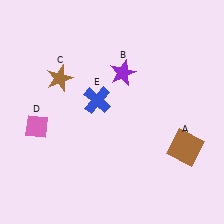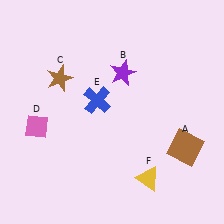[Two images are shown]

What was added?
A yellow triangle (F) was added in Image 2.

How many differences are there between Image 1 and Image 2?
There is 1 difference between the two images.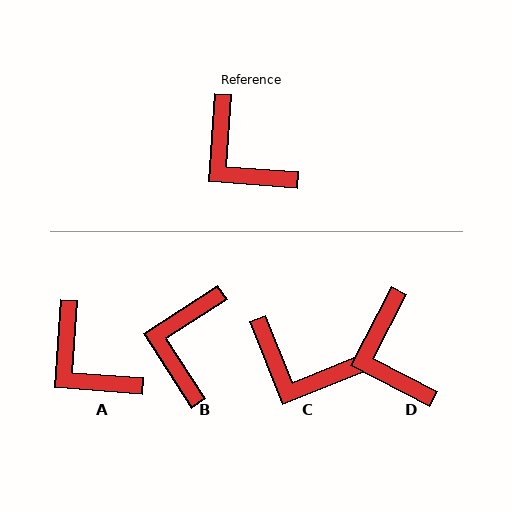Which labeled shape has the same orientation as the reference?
A.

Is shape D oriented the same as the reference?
No, it is off by about 23 degrees.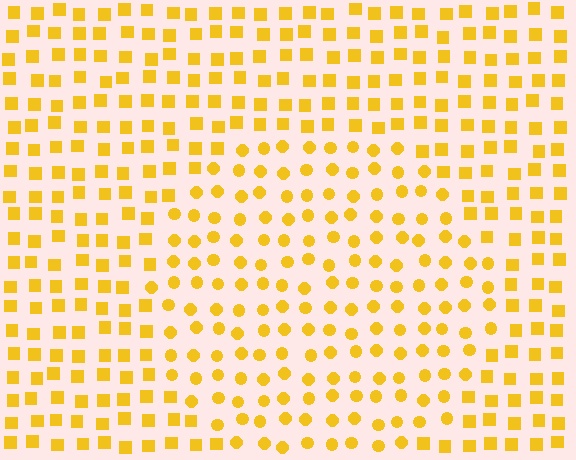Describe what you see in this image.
The image is filled with small yellow elements arranged in a uniform grid. A circle-shaped region contains circles, while the surrounding area contains squares. The boundary is defined purely by the change in element shape.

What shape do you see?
I see a circle.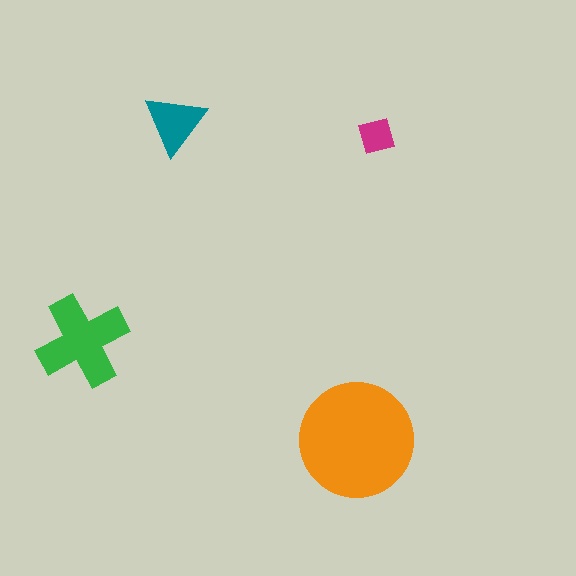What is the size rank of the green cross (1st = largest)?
2nd.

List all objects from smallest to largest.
The magenta diamond, the teal triangle, the green cross, the orange circle.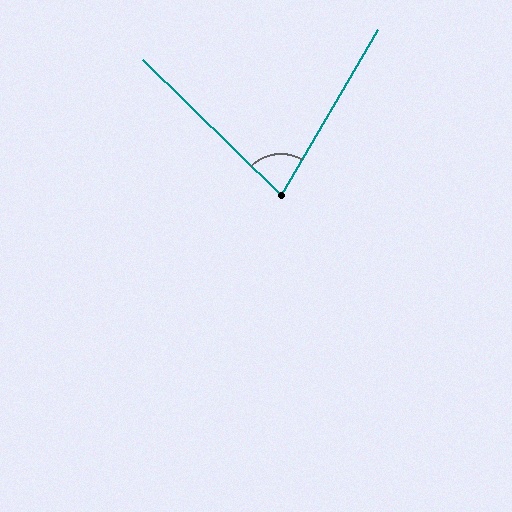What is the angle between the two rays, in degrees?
Approximately 76 degrees.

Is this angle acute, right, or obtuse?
It is acute.